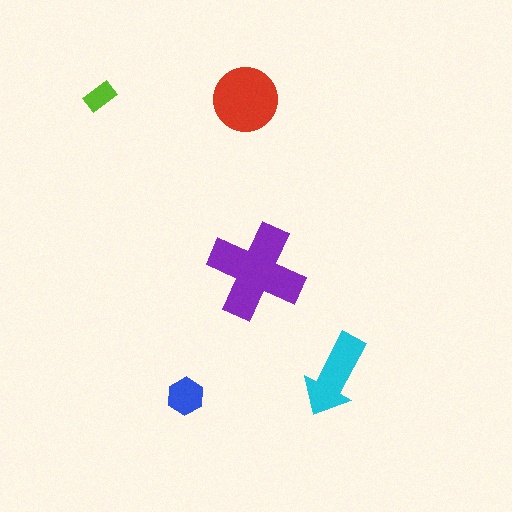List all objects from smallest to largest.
The lime rectangle, the blue hexagon, the cyan arrow, the red circle, the purple cross.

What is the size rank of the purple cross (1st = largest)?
1st.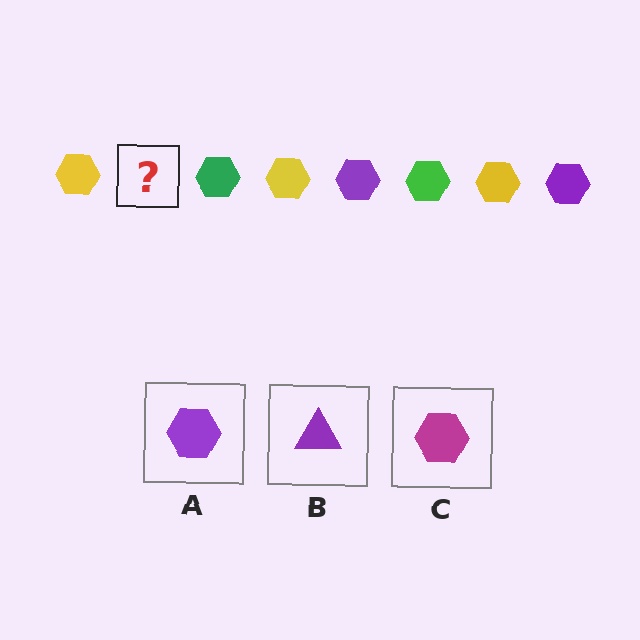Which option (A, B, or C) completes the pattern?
A.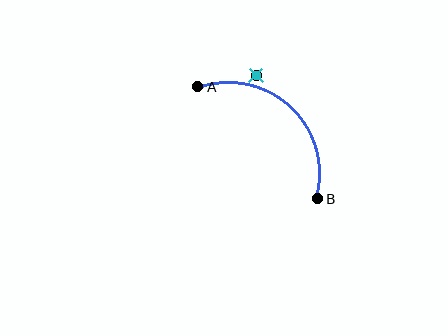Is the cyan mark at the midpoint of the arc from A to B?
No — the cyan mark does not lie on the arc at all. It sits slightly outside the curve.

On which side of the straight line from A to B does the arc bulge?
The arc bulges above and to the right of the straight line connecting A and B.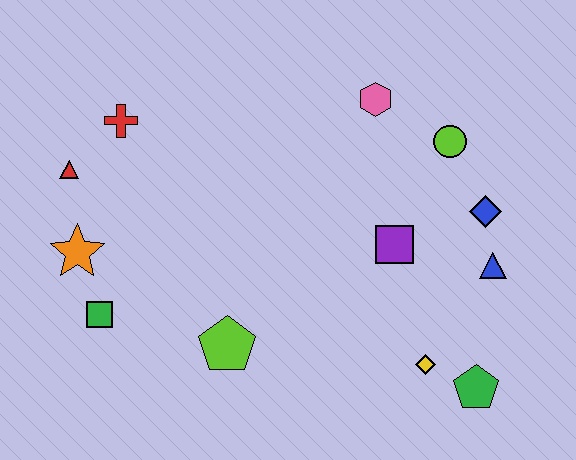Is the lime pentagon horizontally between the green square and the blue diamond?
Yes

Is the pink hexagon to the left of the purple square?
Yes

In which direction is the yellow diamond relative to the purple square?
The yellow diamond is below the purple square.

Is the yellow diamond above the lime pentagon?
No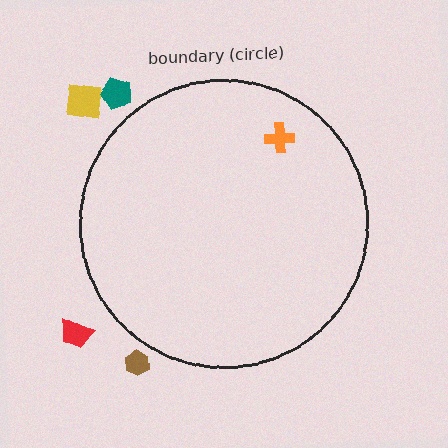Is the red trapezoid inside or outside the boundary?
Outside.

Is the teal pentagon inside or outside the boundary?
Outside.